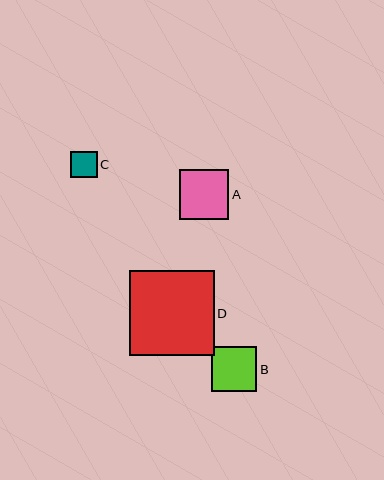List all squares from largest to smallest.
From largest to smallest: D, A, B, C.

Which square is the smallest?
Square C is the smallest with a size of approximately 26 pixels.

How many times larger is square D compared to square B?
Square D is approximately 1.9 times the size of square B.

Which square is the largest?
Square D is the largest with a size of approximately 85 pixels.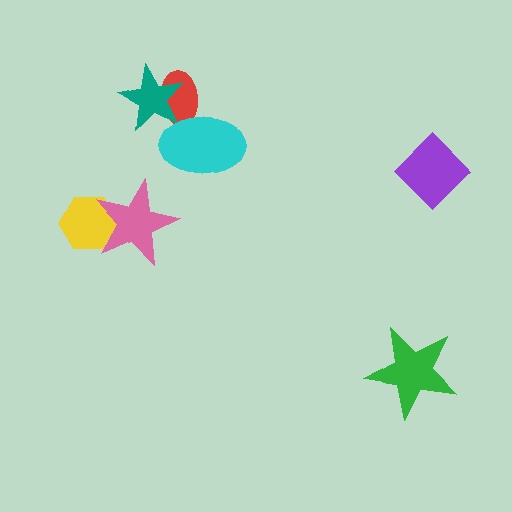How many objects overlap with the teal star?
2 objects overlap with the teal star.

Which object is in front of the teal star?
The cyan ellipse is in front of the teal star.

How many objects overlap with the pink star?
1 object overlaps with the pink star.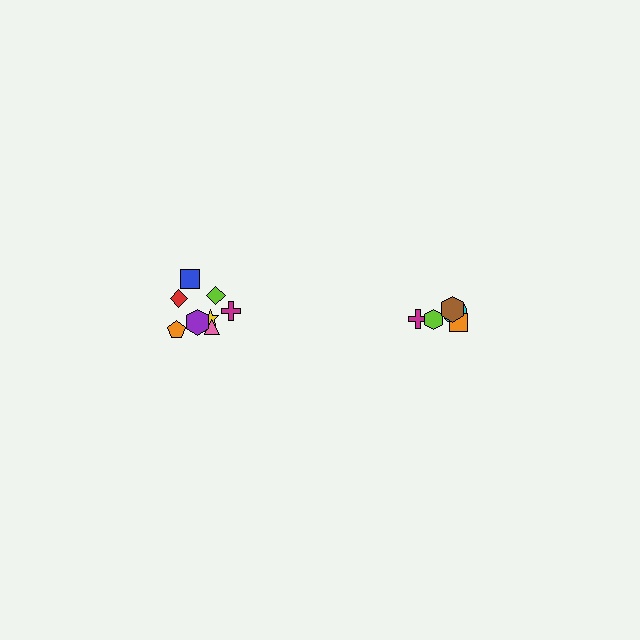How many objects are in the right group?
There are 6 objects.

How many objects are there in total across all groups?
There are 14 objects.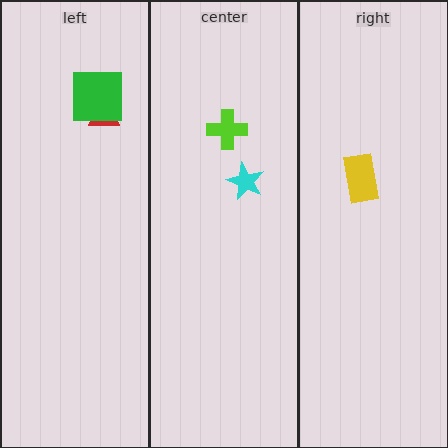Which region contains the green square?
The left region.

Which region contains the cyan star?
The center region.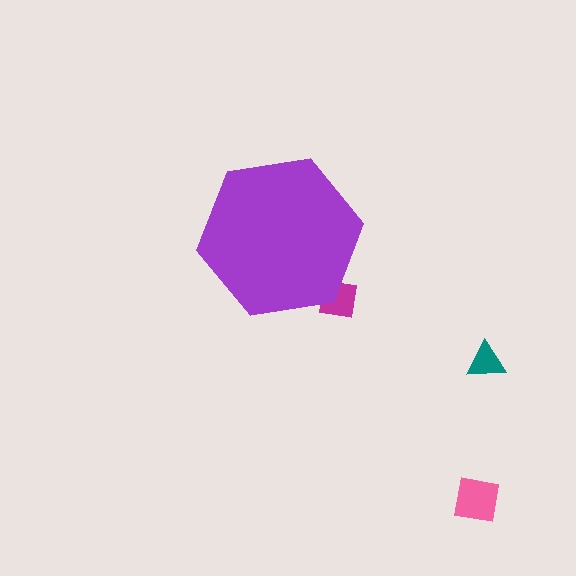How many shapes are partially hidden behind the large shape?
1 shape is partially hidden.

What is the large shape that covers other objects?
A purple hexagon.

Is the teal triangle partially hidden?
No, the teal triangle is fully visible.